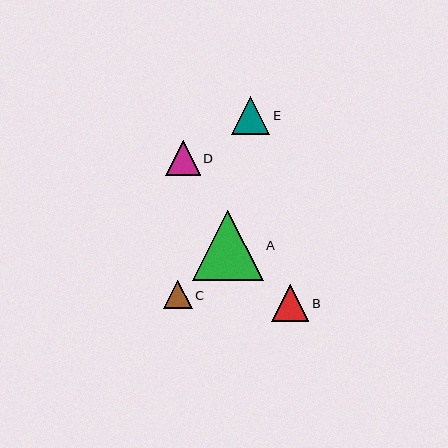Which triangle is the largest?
Triangle A is the largest with a size of approximately 71 pixels.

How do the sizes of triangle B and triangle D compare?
Triangle B and triangle D are approximately the same size.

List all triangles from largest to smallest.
From largest to smallest: A, E, B, D, C.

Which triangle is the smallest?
Triangle C is the smallest with a size of approximately 29 pixels.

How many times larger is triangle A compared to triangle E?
Triangle A is approximately 1.9 times the size of triangle E.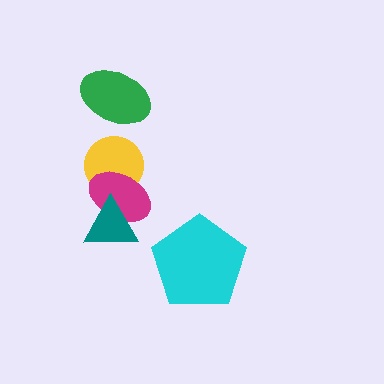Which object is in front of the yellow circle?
The magenta ellipse is in front of the yellow circle.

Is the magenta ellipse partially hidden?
Yes, it is partially covered by another shape.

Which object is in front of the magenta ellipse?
The teal triangle is in front of the magenta ellipse.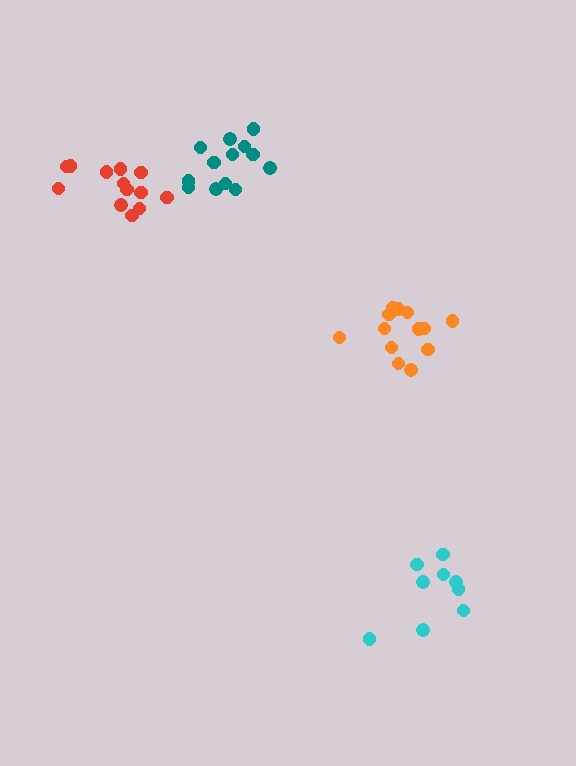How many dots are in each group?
Group 1: 13 dots, Group 2: 13 dots, Group 3: 13 dots, Group 4: 9 dots (48 total).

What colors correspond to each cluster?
The clusters are colored: teal, red, orange, cyan.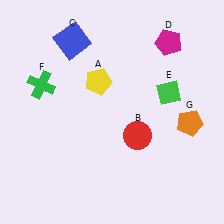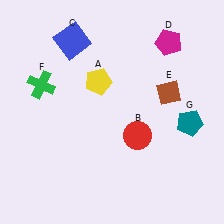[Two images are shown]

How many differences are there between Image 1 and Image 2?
There are 2 differences between the two images.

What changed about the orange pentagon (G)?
In Image 1, G is orange. In Image 2, it changed to teal.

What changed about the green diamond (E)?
In Image 1, E is green. In Image 2, it changed to brown.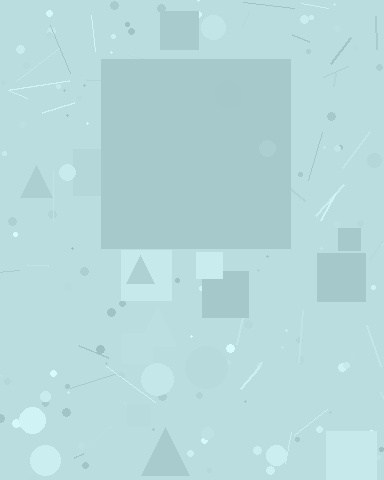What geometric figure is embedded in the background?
A square is embedded in the background.